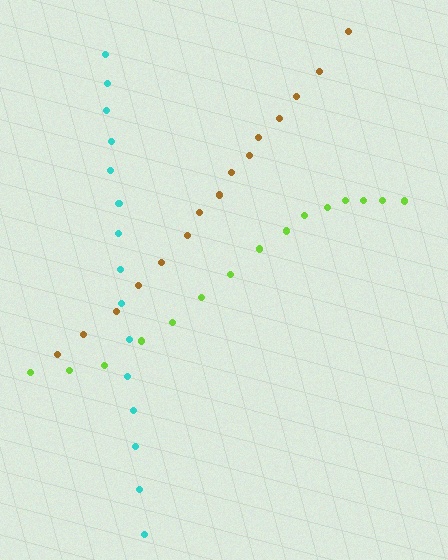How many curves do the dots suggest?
There are 3 distinct paths.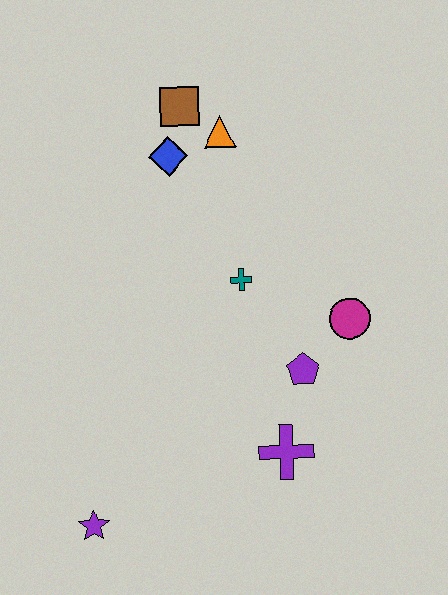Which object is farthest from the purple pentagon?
The brown square is farthest from the purple pentagon.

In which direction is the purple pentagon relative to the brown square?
The purple pentagon is below the brown square.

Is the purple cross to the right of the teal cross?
Yes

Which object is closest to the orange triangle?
The brown square is closest to the orange triangle.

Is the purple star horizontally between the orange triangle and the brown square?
No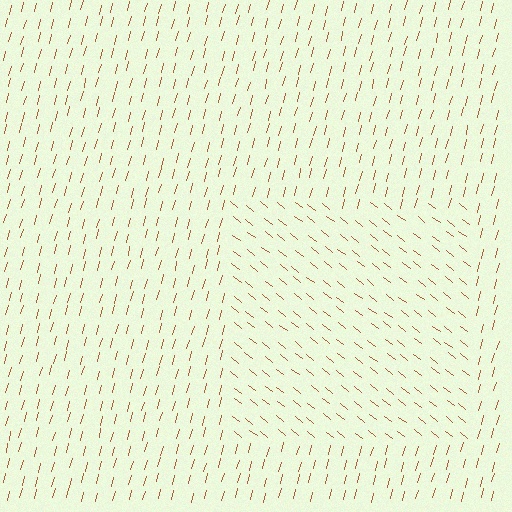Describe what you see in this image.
The image is filled with small brown line segments. A rectangle region in the image has lines oriented differently from the surrounding lines, creating a visible texture boundary.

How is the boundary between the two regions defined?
The boundary is defined purely by a change in line orientation (approximately 66 degrees difference). All lines are the same color and thickness.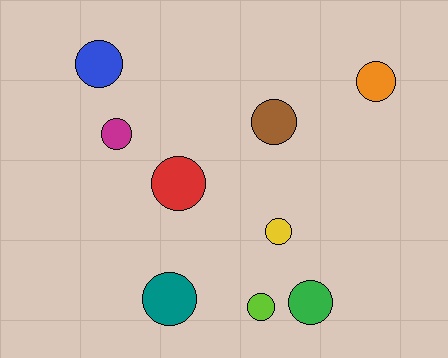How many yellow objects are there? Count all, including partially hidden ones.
There is 1 yellow object.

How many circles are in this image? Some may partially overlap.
There are 9 circles.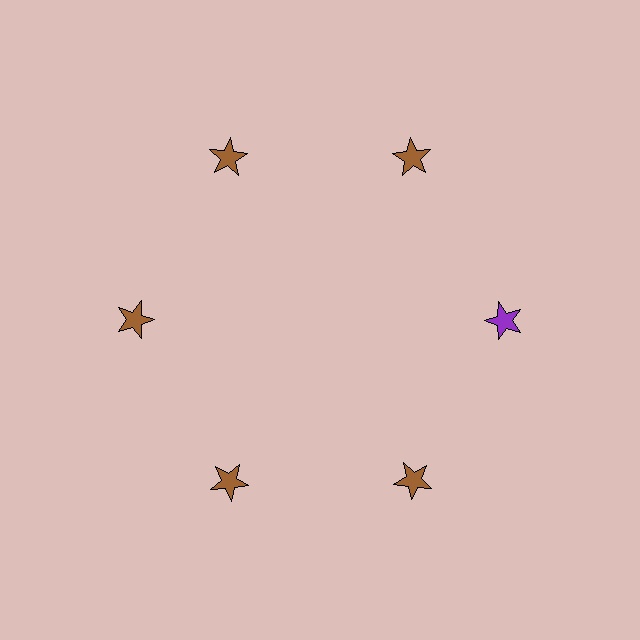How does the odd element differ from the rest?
It has a different color: purple instead of brown.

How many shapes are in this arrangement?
There are 6 shapes arranged in a ring pattern.